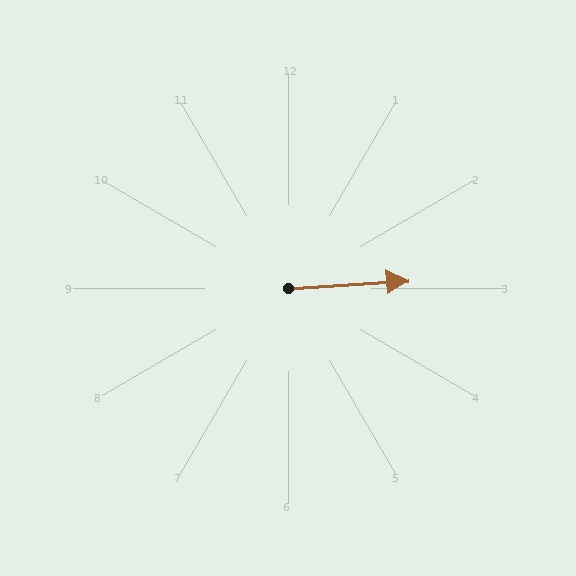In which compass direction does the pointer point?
East.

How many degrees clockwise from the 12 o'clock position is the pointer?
Approximately 86 degrees.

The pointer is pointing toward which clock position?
Roughly 3 o'clock.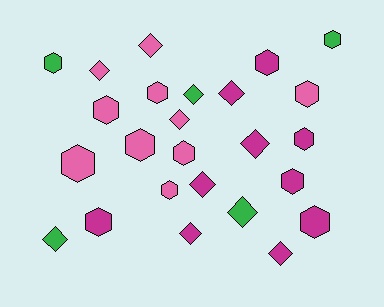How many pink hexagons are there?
There are 7 pink hexagons.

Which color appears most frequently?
Pink, with 10 objects.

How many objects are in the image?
There are 25 objects.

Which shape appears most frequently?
Hexagon, with 14 objects.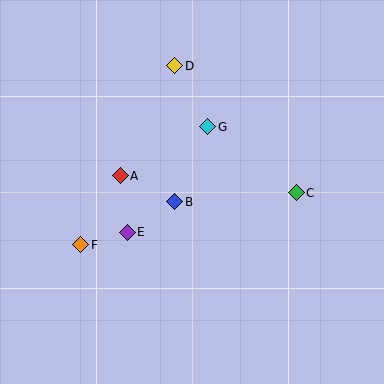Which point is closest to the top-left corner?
Point D is closest to the top-left corner.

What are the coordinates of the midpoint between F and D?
The midpoint between F and D is at (128, 155).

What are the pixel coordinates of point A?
Point A is at (120, 176).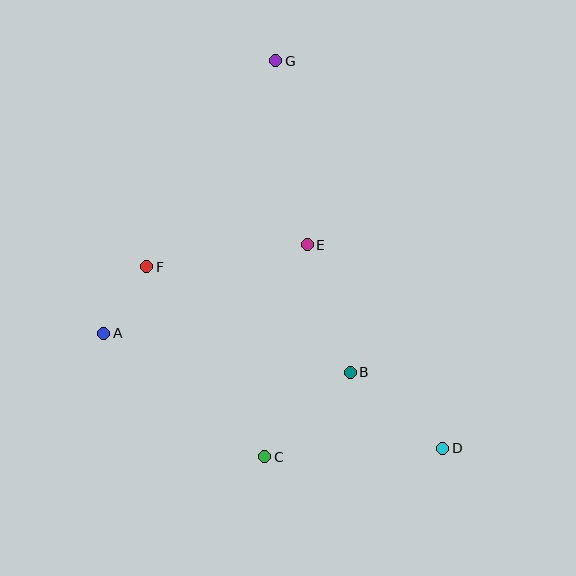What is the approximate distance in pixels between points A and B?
The distance between A and B is approximately 249 pixels.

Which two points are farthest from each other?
Points D and G are farthest from each other.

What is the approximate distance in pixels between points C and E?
The distance between C and E is approximately 217 pixels.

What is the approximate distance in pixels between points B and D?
The distance between B and D is approximately 120 pixels.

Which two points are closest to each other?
Points A and F are closest to each other.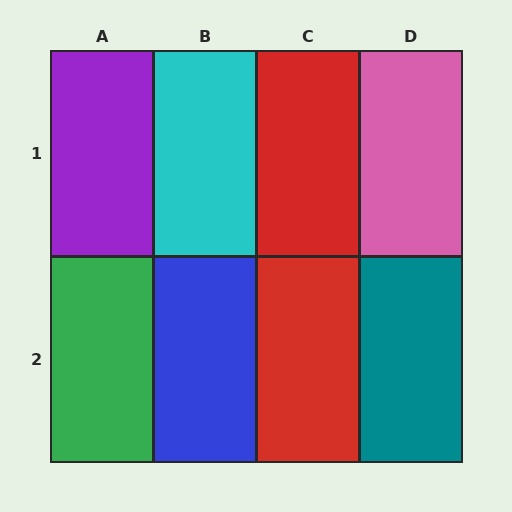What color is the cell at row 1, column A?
Purple.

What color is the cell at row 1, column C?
Red.